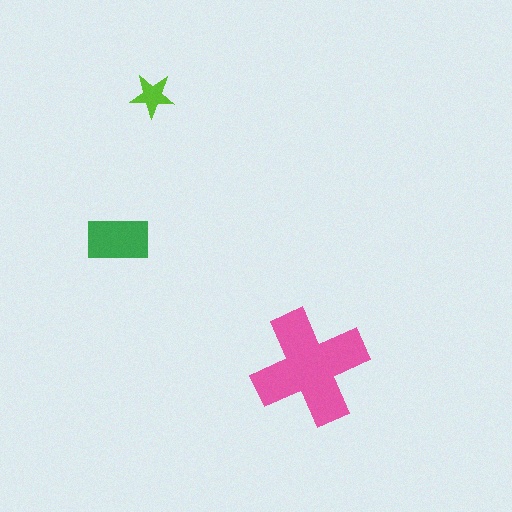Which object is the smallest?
The lime star.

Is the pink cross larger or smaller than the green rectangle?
Larger.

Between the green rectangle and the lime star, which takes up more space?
The green rectangle.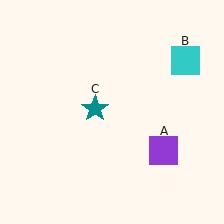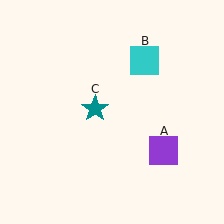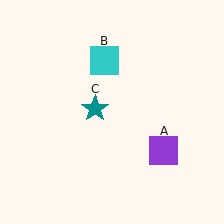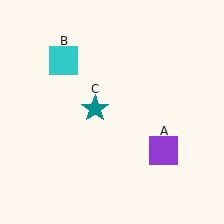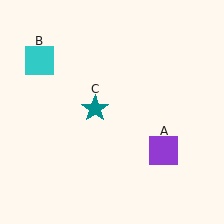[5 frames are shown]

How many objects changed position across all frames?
1 object changed position: cyan square (object B).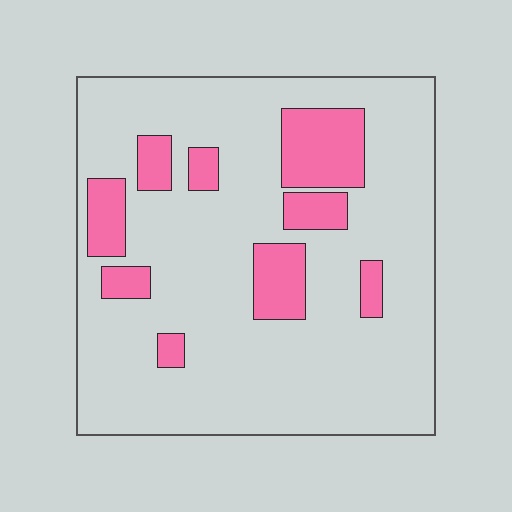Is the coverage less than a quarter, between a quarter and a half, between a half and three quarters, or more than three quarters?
Less than a quarter.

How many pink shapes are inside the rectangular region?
9.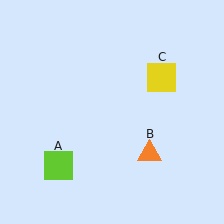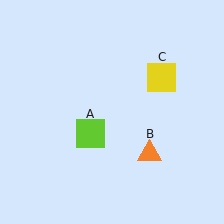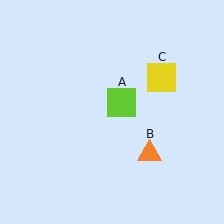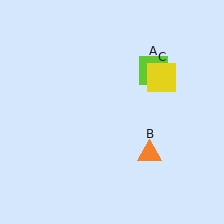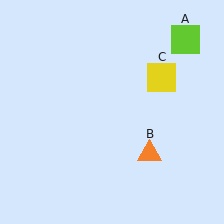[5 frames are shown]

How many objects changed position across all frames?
1 object changed position: lime square (object A).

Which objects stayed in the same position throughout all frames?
Orange triangle (object B) and yellow square (object C) remained stationary.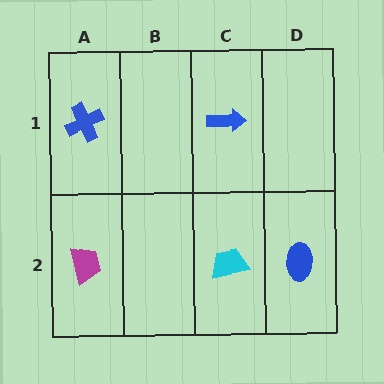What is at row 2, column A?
A magenta trapezoid.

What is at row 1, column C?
A blue arrow.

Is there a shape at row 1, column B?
No, that cell is empty.